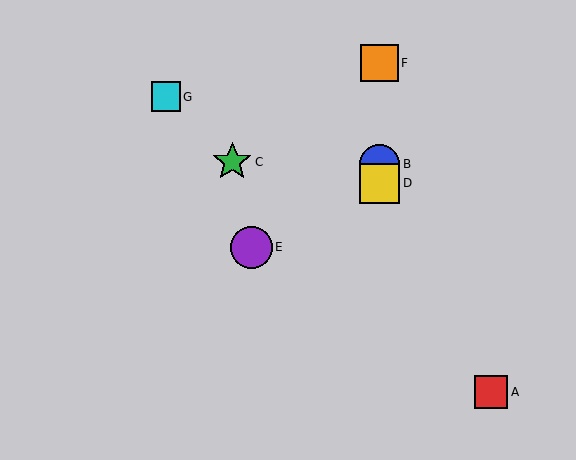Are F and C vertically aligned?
No, F is at x≈380 and C is at x≈232.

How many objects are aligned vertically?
3 objects (B, D, F) are aligned vertically.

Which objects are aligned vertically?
Objects B, D, F are aligned vertically.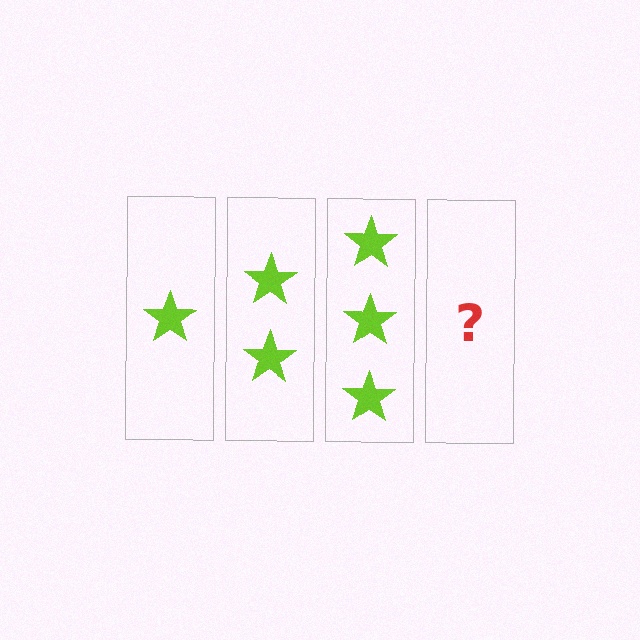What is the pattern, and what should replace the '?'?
The pattern is that each step adds one more star. The '?' should be 4 stars.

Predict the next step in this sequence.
The next step is 4 stars.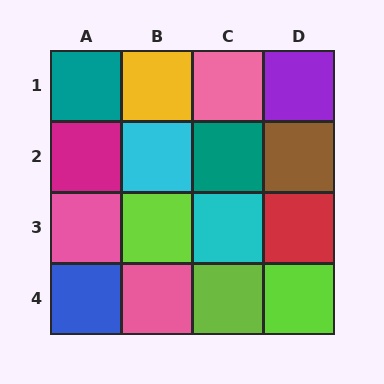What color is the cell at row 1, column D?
Purple.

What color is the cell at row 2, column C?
Teal.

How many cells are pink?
3 cells are pink.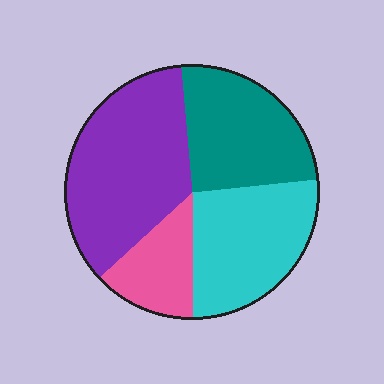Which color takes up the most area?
Purple, at roughly 35%.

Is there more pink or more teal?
Teal.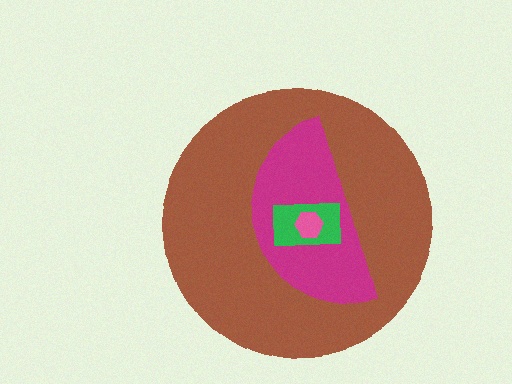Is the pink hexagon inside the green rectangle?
Yes.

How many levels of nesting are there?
4.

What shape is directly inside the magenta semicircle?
The green rectangle.